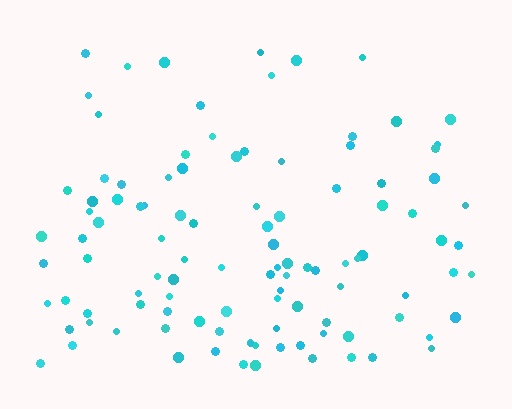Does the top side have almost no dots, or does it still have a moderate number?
Still a moderate number, just noticeably fewer than the bottom.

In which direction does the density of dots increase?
From top to bottom, with the bottom side densest.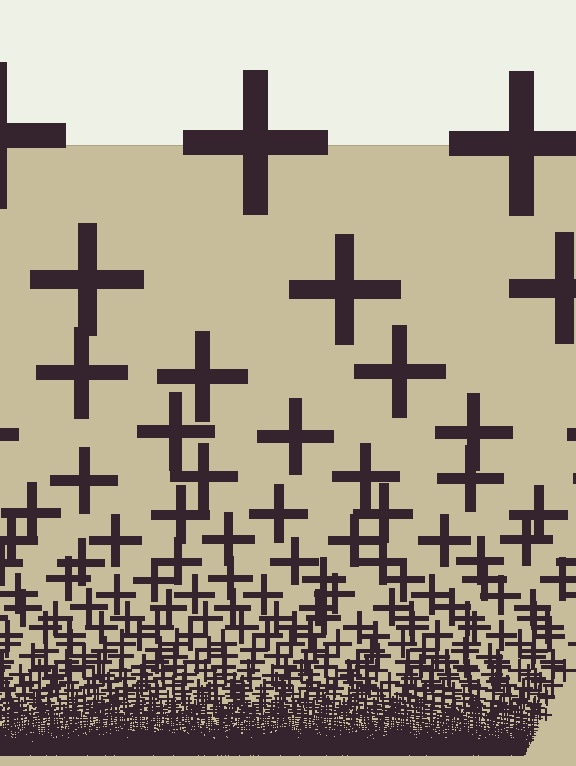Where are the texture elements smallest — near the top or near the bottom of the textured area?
Near the bottom.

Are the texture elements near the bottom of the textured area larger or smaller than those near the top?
Smaller. The gradient is inverted — elements near the bottom are smaller and denser.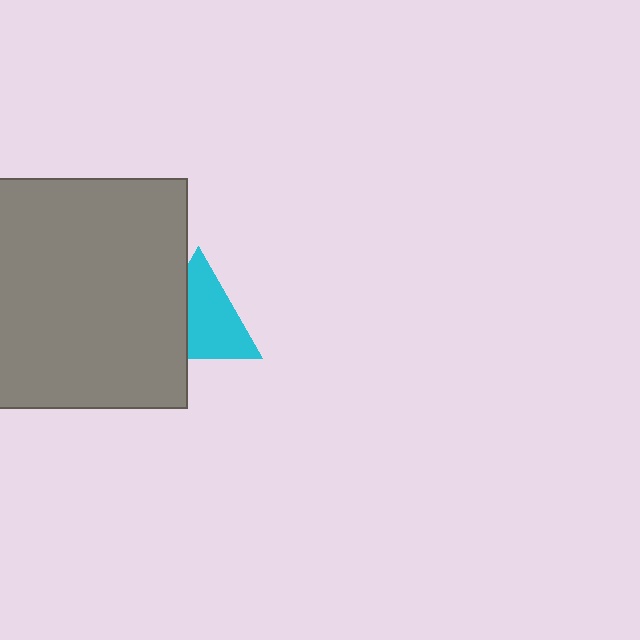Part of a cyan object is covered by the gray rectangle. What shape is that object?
It is a triangle.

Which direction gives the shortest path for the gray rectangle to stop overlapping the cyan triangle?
Moving left gives the shortest separation.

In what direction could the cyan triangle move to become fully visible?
The cyan triangle could move right. That would shift it out from behind the gray rectangle entirely.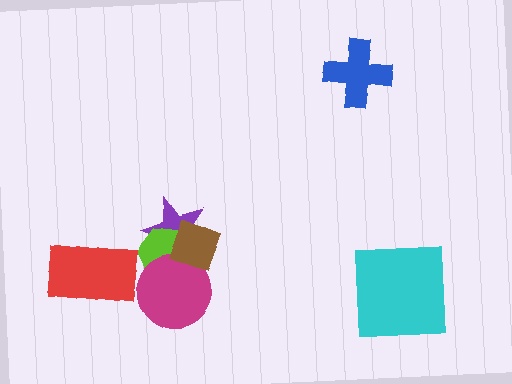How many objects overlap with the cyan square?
0 objects overlap with the cyan square.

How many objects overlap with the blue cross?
0 objects overlap with the blue cross.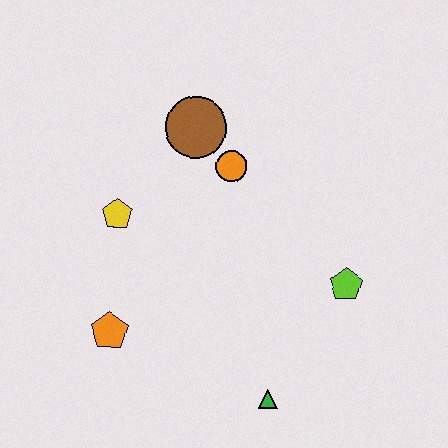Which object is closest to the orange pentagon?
The yellow pentagon is closest to the orange pentagon.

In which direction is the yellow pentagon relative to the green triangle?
The yellow pentagon is above the green triangle.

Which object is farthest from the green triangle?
The brown circle is farthest from the green triangle.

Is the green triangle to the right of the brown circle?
Yes